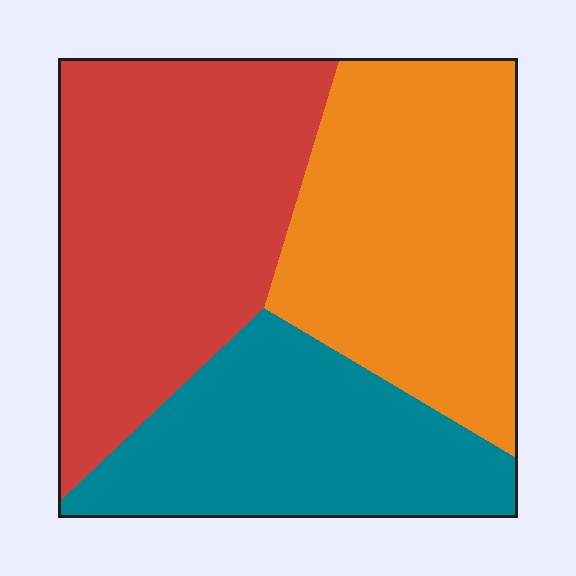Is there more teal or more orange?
Orange.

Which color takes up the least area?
Teal, at roughly 25%.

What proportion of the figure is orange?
Orange takes up about one third (1/3) of the figure.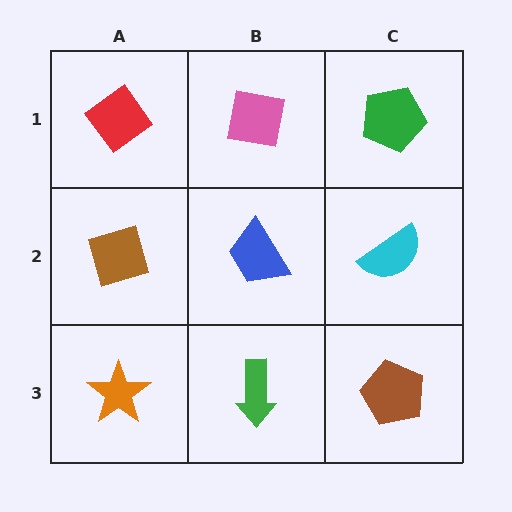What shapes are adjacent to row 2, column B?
A pink square (row 1, column B), a green arrow (row 3, column B), a brown diamond (row 2, column A), a cyan semicircle (row 2, column C).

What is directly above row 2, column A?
A red diamond.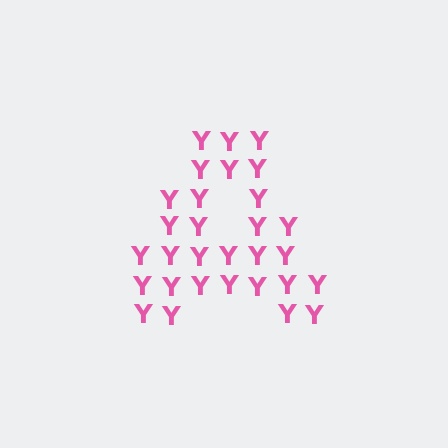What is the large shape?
The large shape is the letter A.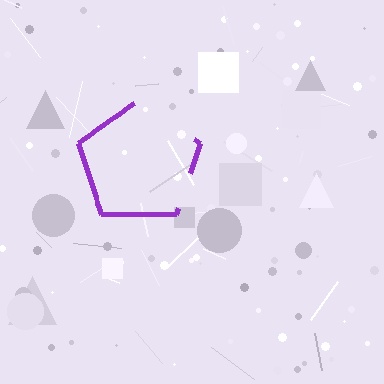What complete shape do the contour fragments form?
The contour fragments form a pentagon.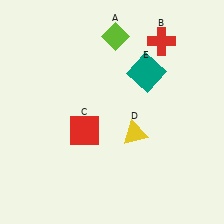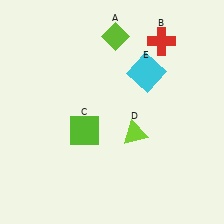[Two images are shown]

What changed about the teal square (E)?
In Image 1, E is teal. In Image 2, it changed to cyan.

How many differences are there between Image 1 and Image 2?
There are 3 differences between the two images.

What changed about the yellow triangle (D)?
In Image 1, D is yellow. In Image 2, it changed to lime.